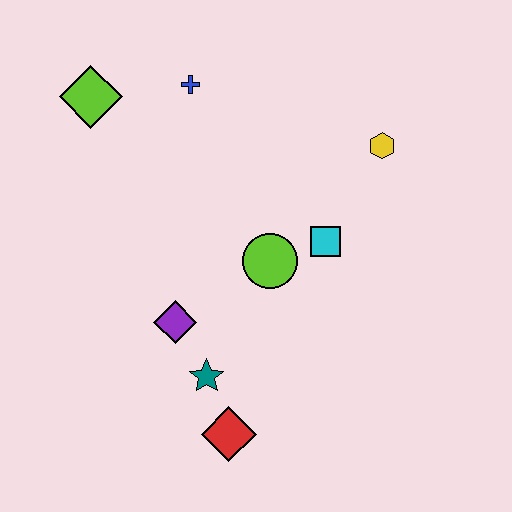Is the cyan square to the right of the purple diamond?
Yes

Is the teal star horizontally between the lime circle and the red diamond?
No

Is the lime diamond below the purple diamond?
No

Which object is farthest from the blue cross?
The red diamond is farthest from the blue cross.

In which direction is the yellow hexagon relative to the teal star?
The yellow hexagon is above the teal star.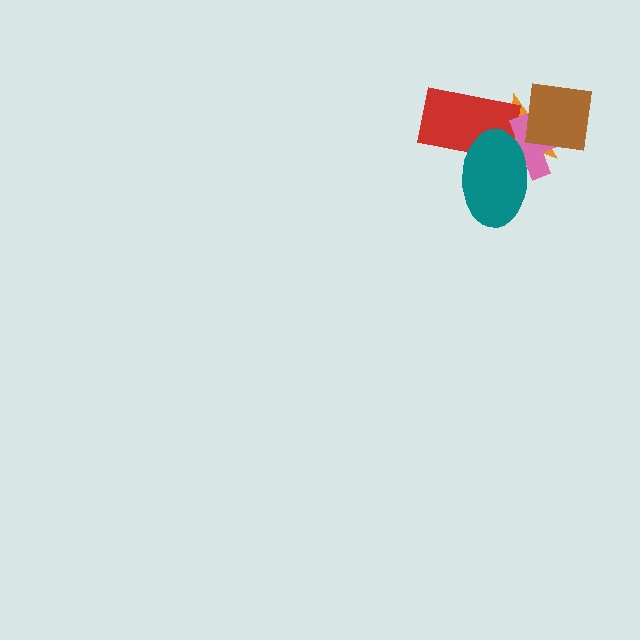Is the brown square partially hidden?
No, no other shape covers it.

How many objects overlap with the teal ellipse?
3 objects overlap with the teal ellipse.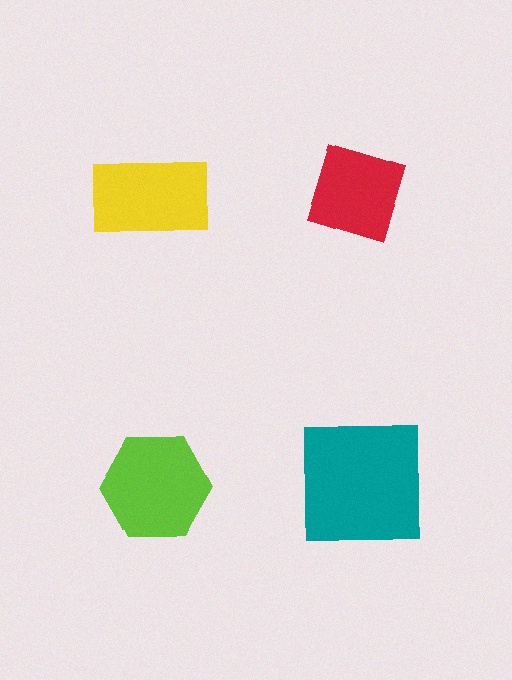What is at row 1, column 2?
A red diamond.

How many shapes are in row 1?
2 shapes.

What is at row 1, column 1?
A yellow rectangle.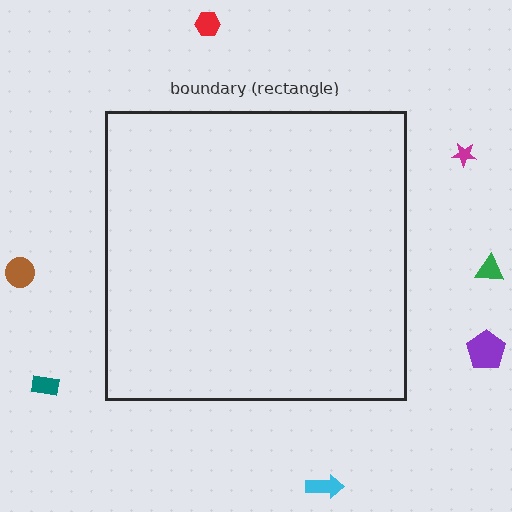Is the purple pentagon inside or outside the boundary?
Outside.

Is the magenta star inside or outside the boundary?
Outside.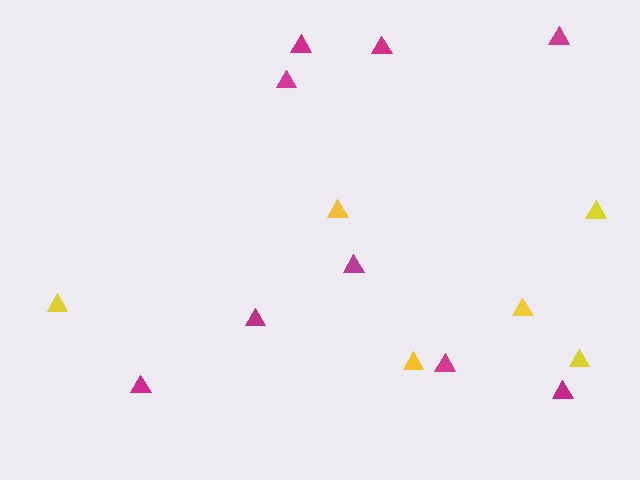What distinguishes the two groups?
There are 2 groups: one group of yellow triangles (6) and one group of magenta triangles (9).